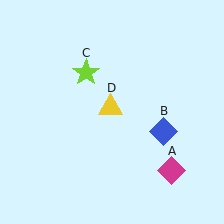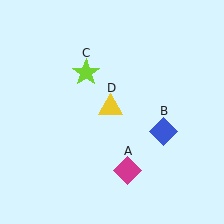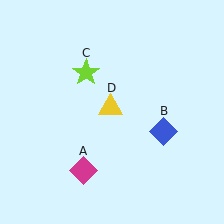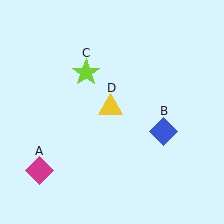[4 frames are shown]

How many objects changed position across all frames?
1 object changed position: magenta diamond (object A).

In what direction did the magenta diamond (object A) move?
The magenta diamond (object A) moved left.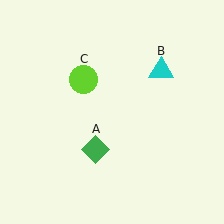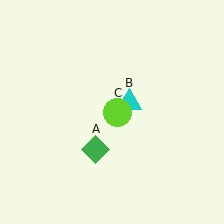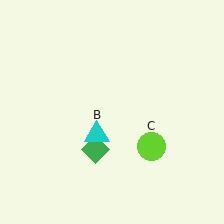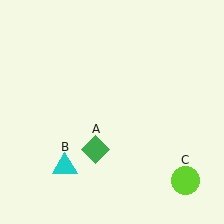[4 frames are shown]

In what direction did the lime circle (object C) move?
The lime circle (object C) moved down and to the right.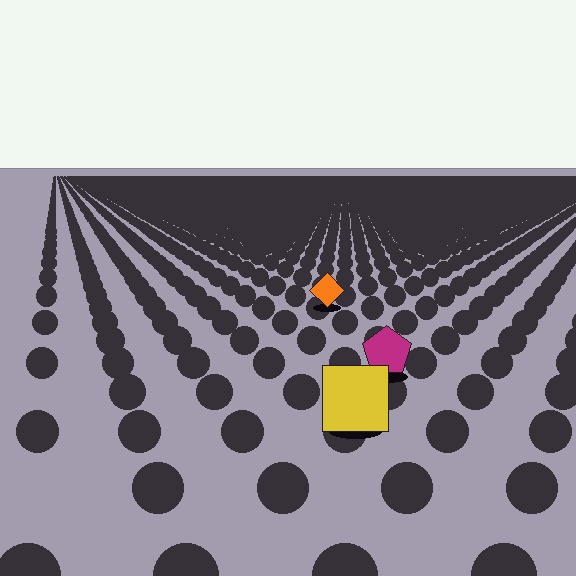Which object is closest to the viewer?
The yellow square is closest. The texture marks near it are larger and more spread out.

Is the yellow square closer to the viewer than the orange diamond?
Yes. The yellow square is closer — you can tell from the texture gradient: the ground texture is coarser near it.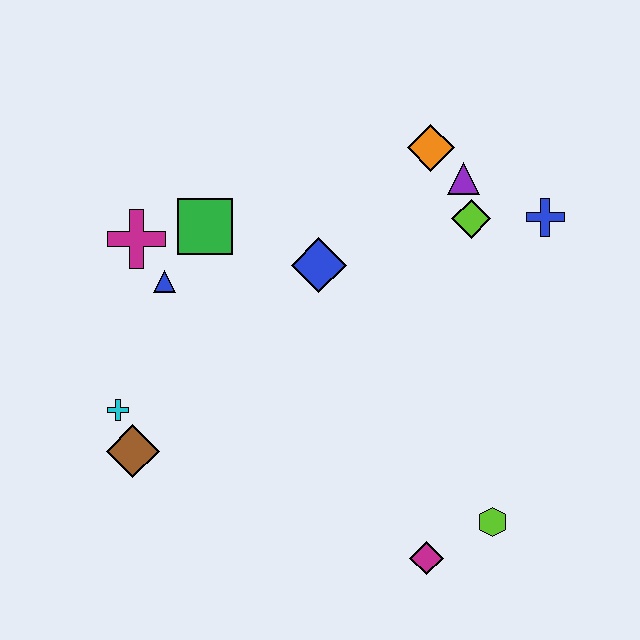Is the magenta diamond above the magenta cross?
No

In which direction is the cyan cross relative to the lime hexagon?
The cyan cross is to the left of the lime hexagon.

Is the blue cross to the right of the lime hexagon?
Yes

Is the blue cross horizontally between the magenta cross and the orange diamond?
No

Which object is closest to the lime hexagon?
The magenta diamond is closest to the lime hexagon.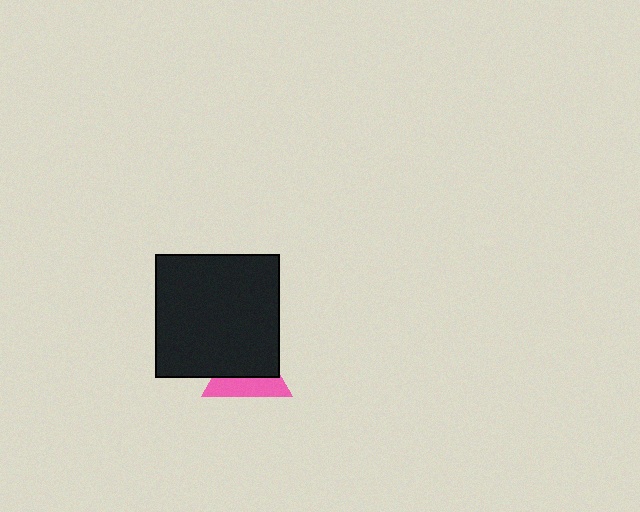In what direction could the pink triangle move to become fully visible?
The pink triangle could move down. That would shift it out from behind the black square entirely.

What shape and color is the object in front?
The object in front is a black square.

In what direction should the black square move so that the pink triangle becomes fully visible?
The black square should move up. That is the shortest direction to clear the overlap and leave the pink triangle fully visible.